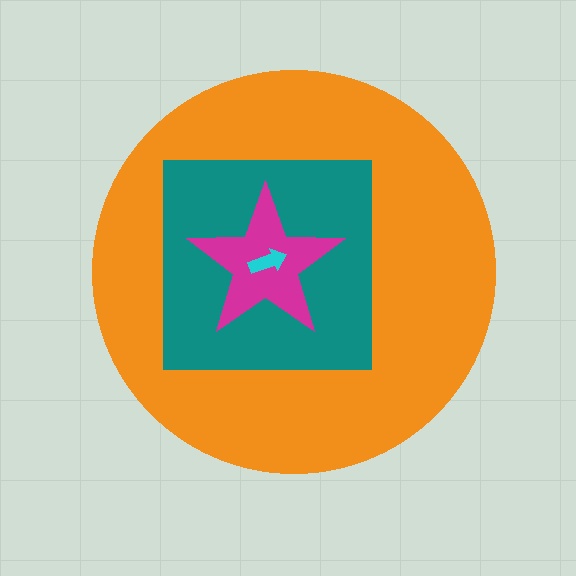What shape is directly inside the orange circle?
The teal square.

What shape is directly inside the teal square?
The magenta star.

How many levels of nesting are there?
4.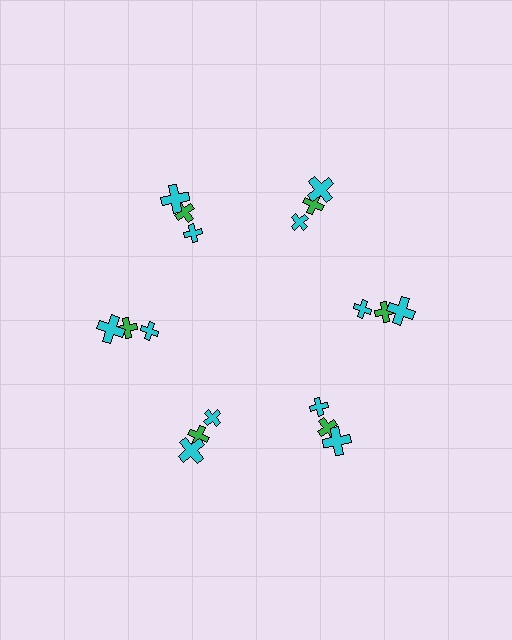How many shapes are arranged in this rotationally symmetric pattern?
There are 18 shapes, arranged in 6 groups of 3.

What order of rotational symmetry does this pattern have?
This pattern has 6-fold rotational symmetry.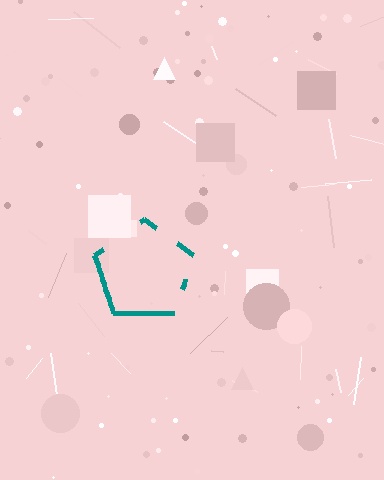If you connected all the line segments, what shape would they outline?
They would outline a pentagon.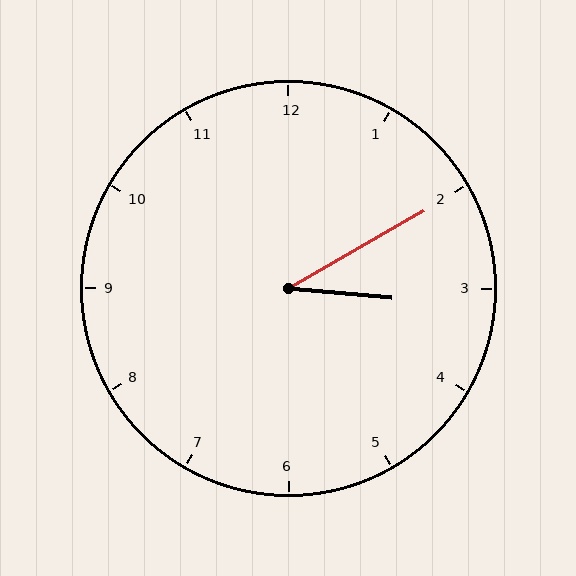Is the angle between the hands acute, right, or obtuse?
It is acute.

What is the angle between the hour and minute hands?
Approximately 35 degrees.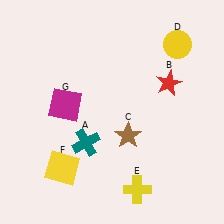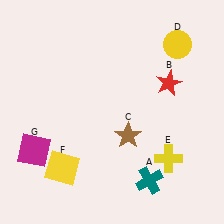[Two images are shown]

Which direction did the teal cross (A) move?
The teal cross (A) moved right.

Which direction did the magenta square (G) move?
The magenta square (G) moved down.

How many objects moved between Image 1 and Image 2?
3 objects moved between the two images.